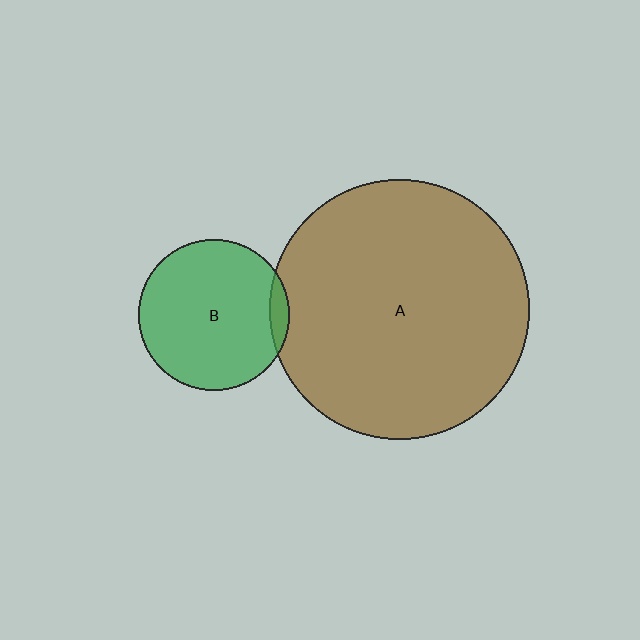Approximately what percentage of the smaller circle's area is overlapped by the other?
Approximately 5%.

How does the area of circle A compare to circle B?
Approximately 3.0 times.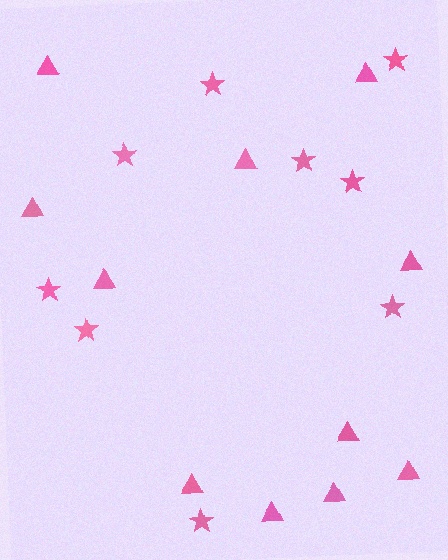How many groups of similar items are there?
There are 2 groups: one group of triangles (11) and one group of stars (9).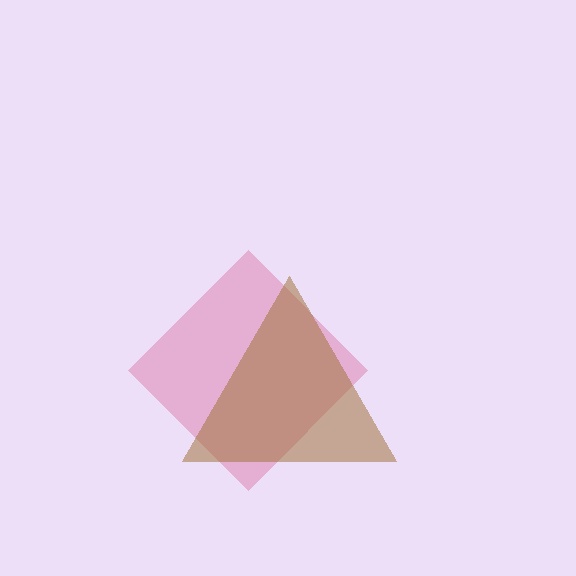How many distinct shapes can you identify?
There are 2 distinct shapes: a pink diamond, a brown triangle.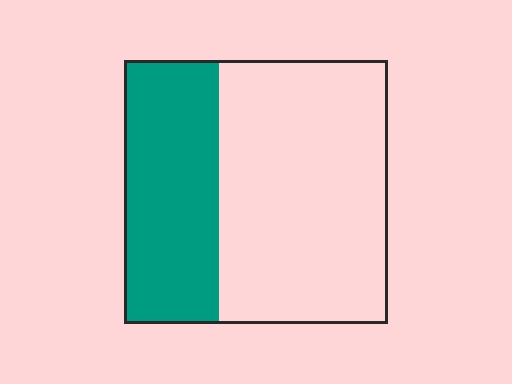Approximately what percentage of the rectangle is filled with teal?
Approximately 35%.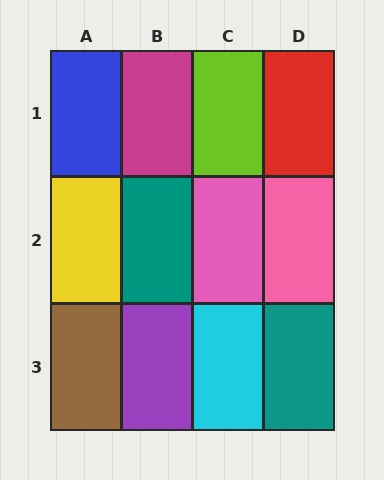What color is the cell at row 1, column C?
Lime.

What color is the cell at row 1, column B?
Magenta.